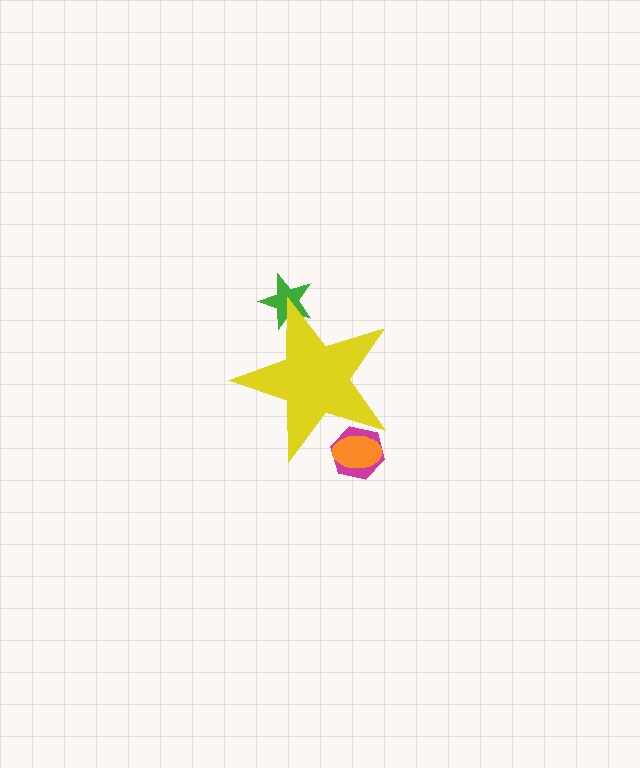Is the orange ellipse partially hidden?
Yes, the orange ellipse is partially hidden behind the yellow star.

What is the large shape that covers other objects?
A yellow star.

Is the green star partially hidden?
Yes, the green star is partially hidden behind the yellow star.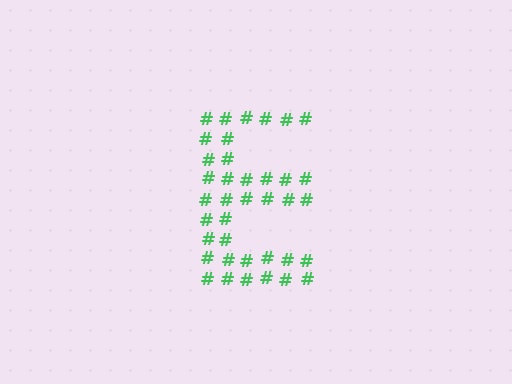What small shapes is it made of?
It is made of small hash symbols.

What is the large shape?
The large shape is the letter E.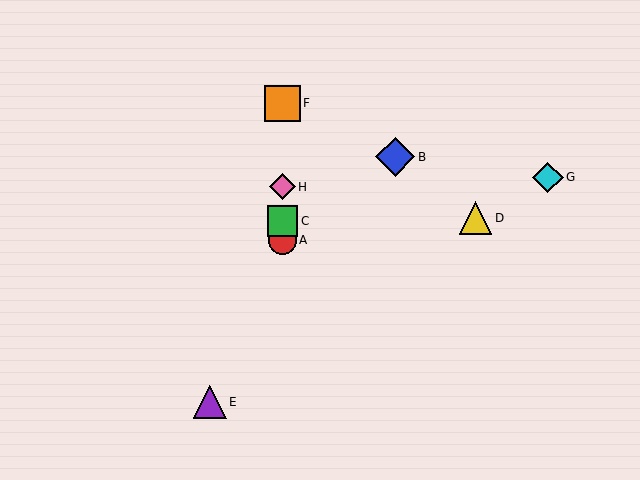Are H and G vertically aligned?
No, H is at x≈283 and G is at x≈548.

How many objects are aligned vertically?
4 objects (A, C, F, H) are aligned vertically.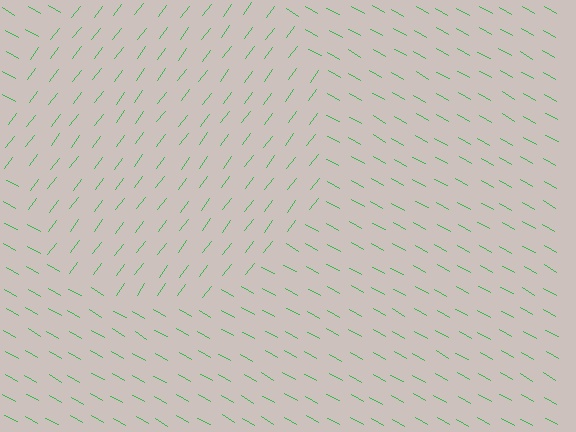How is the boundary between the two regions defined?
The boundary is defined purely by a change in line orientation (approximately 83 degrees difference). All lines are the same color and thickness.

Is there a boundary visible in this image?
Yes, there is a texture boundary formed by a change in line orientation.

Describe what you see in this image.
The image is filled with small green line segments. A circle region in the image has lines oriented differently from the surrounding lines, creating a visible texture boundary.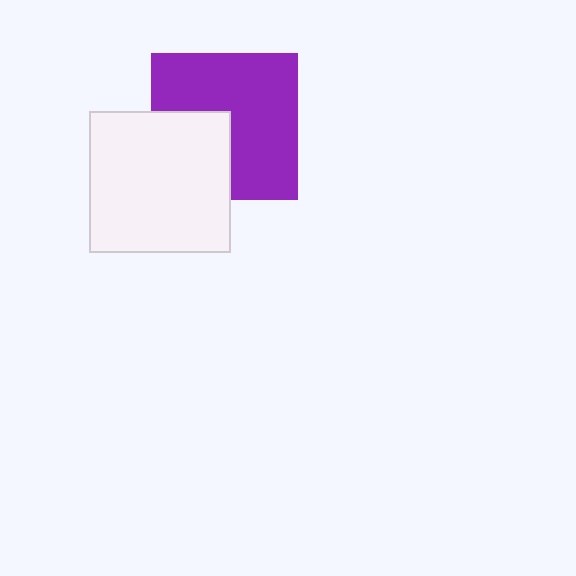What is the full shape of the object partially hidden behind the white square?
The partially hidden object is a purple square.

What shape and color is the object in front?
The object in front is a white square.